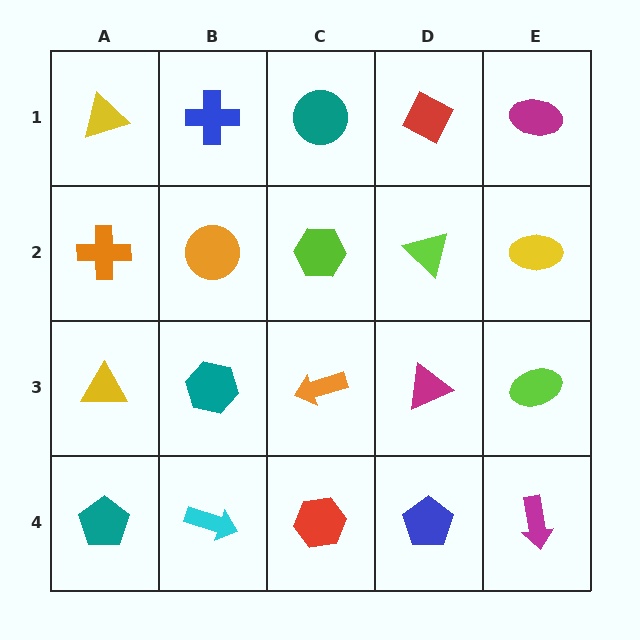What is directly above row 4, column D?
A magenta triangle.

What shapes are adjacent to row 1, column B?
An orange circle (row 2, column B), a yellow triangle (row 1, column A), a teal circle (row 1, column C).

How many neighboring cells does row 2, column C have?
4.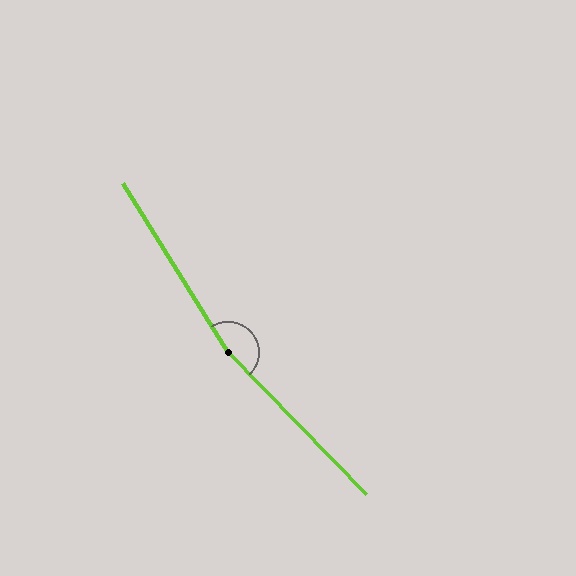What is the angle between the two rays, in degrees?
Approximately 168 degrees.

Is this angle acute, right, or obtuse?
It is obtuse.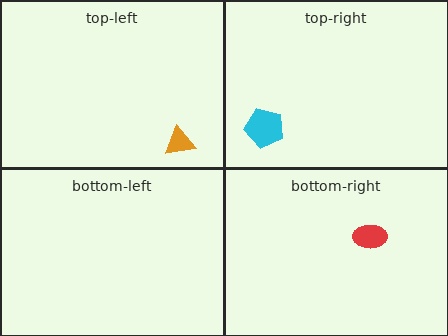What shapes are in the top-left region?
The orange triangle.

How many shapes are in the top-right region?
1.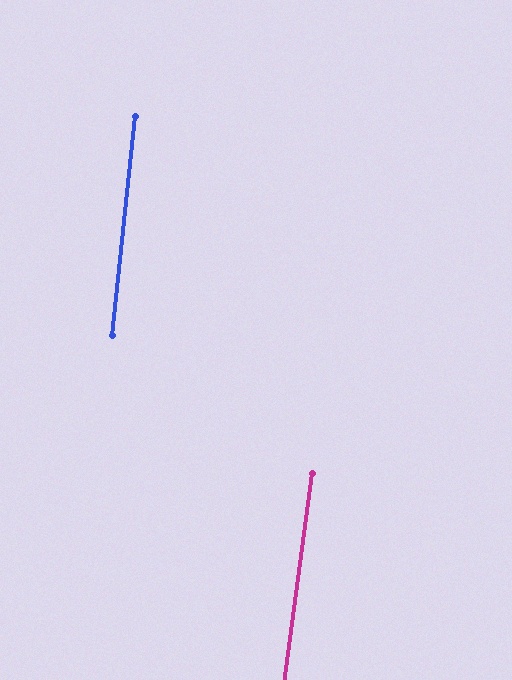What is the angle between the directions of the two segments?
Approximately 2 degrees.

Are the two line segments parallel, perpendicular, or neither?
Parallel — their directions differ by only 1.6°.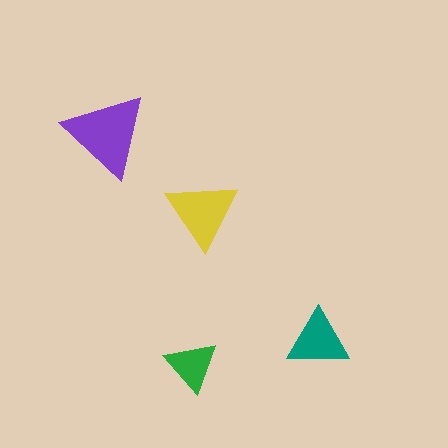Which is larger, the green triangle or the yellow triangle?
The yellow one.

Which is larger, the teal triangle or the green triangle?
The teal one.